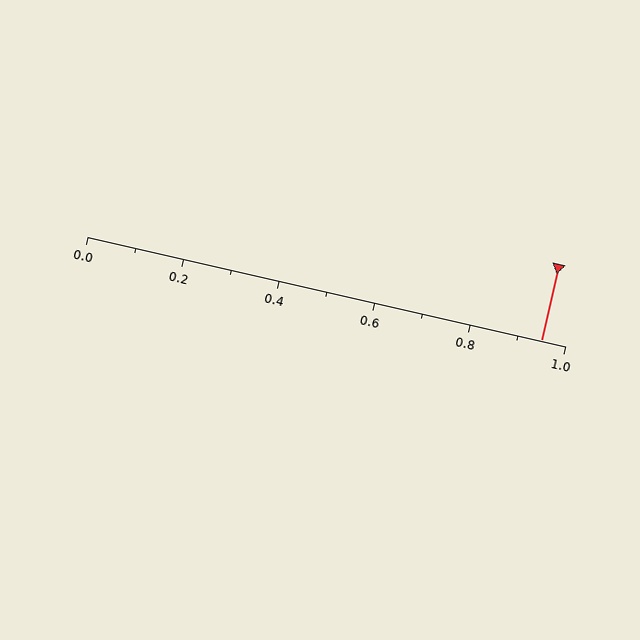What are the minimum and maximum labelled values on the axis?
The axis runs from 0.0 to 1.0.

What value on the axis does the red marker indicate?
The marker indicates approximately 0.95.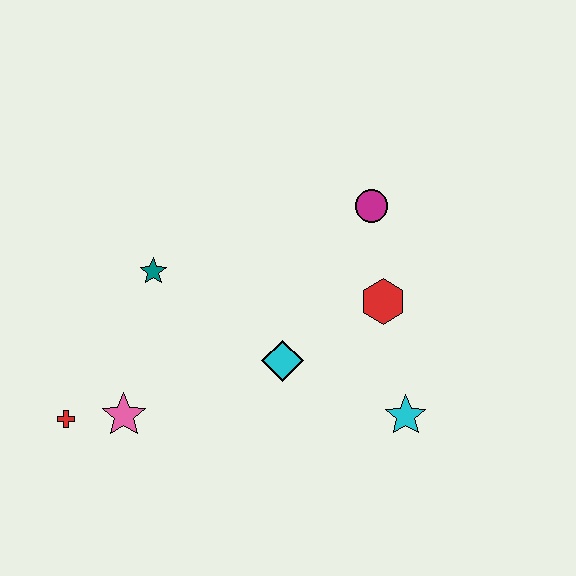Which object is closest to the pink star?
The red cross is closest to the pink star.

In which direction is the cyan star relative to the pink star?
The cyan star is to the right of the pink star.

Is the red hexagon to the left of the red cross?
No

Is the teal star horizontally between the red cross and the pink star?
No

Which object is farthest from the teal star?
The cyan star is farthest from the teal star.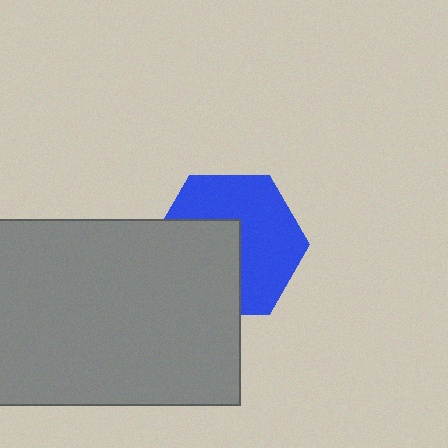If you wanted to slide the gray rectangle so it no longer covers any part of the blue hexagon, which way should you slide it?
Slide it toward the lower-left — that is the most direct way to separate the two shapes.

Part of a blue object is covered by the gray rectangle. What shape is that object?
It is a hexagon.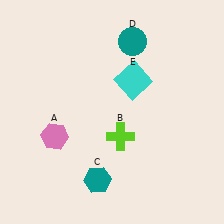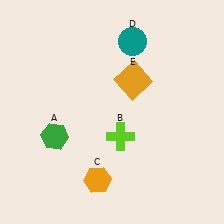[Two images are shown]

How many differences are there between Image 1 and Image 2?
There are 3 differences between the two images.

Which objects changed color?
A changed from pink to green. C changed from teal to orange. E changed from cyan to orange.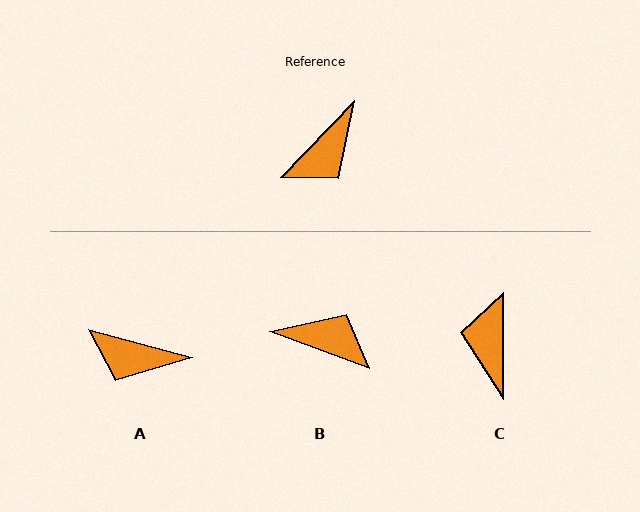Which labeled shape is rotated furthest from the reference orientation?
C, about 136 degrees away.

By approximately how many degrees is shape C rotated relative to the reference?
Approximately 136 degrees clockwise.